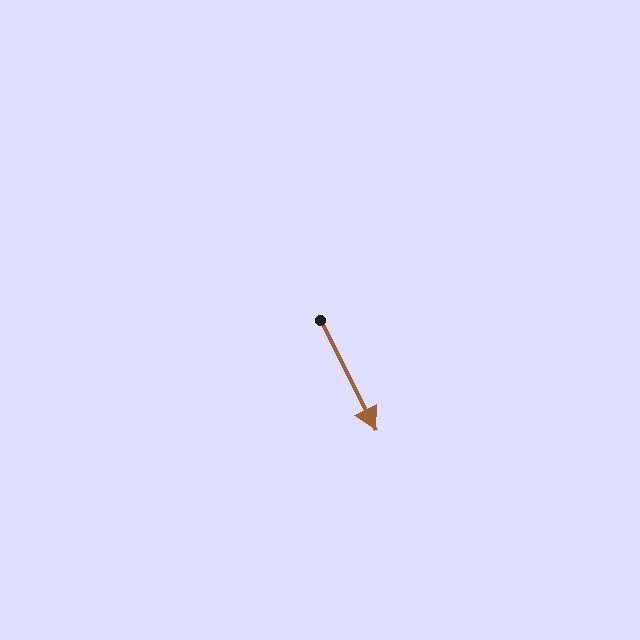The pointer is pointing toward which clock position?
Roughly 5 o'clock.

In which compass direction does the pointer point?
Southeast.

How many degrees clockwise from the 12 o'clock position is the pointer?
Approximately 153 degrees.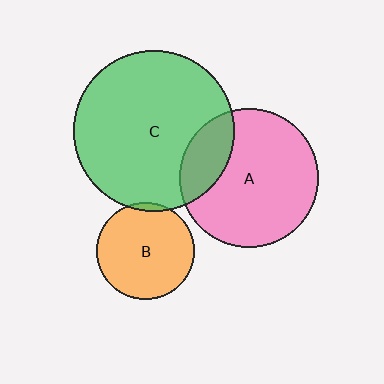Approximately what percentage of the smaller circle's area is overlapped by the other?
Approximately 5%.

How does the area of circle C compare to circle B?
Approximately 2.7 times.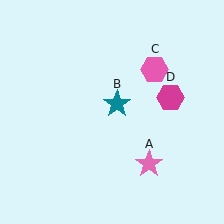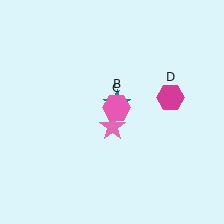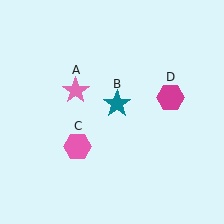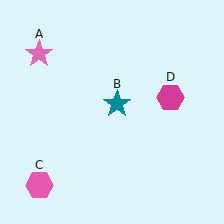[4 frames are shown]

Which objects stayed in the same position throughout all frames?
Teal star (object B) and magenta hexagon (object D) remained stationary.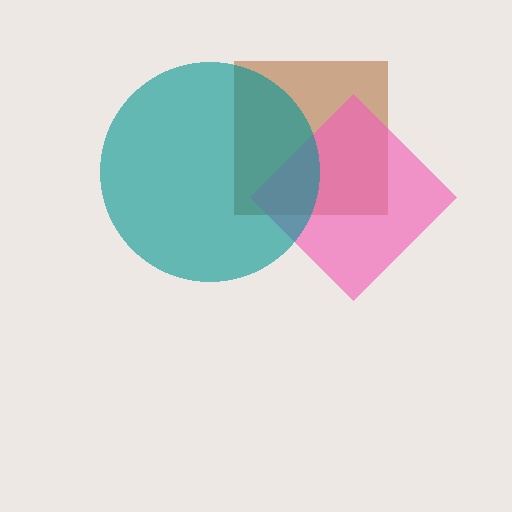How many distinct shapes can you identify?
There are 3 distinct shapes: a brown square, a pink diamond, a teal circle.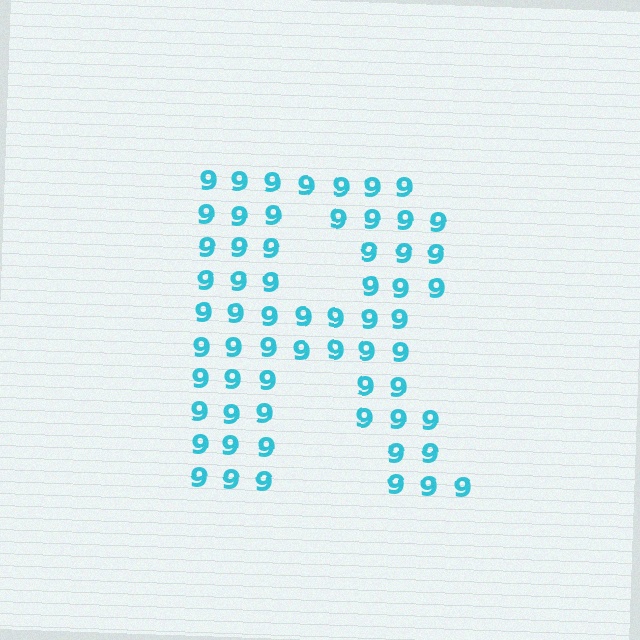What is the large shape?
The large shape is the letter R.